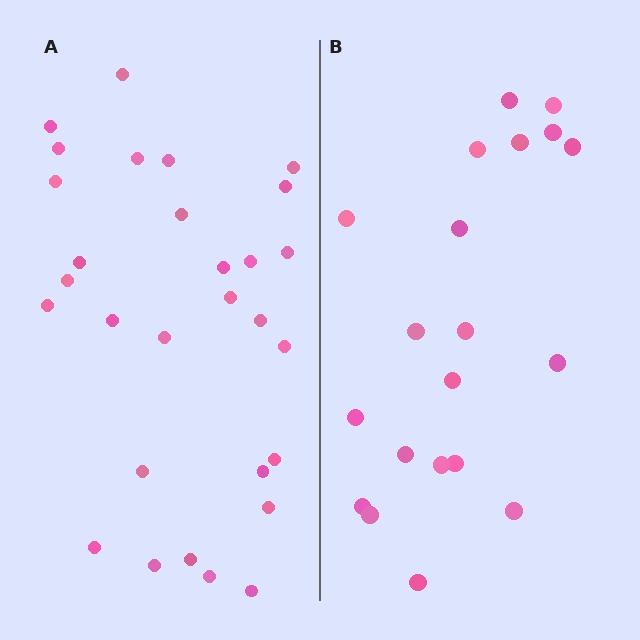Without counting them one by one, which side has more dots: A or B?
Region A (the left region) has more dots.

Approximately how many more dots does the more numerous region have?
Region A has roughly 8 or so more dots than region B.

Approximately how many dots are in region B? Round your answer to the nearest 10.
About 20 dots.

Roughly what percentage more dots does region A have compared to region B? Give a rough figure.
About 45% more.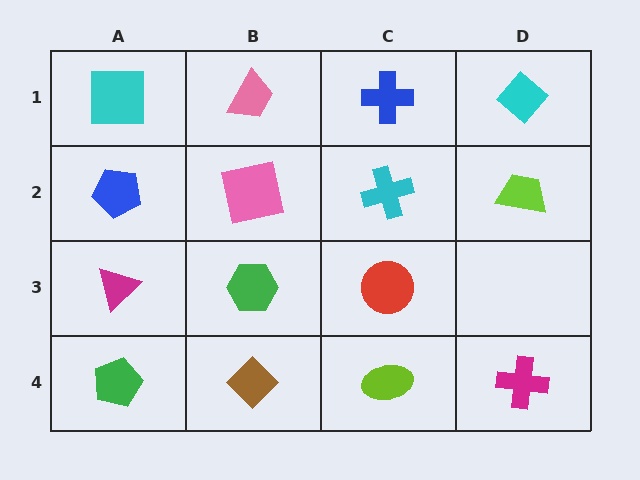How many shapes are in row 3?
3 shapes.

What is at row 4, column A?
A green pentagon.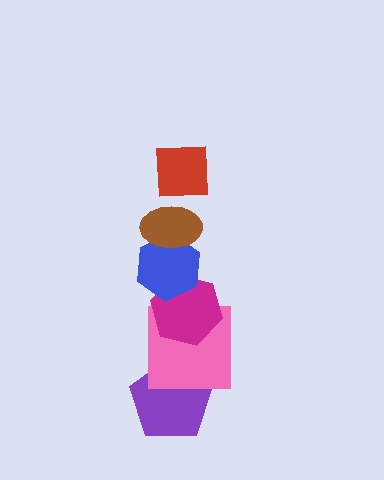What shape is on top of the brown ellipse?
The red square is on top of the brown ellipse.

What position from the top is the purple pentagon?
The purple pentagon is 6th from the top.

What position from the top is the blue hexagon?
The blue hexagon is 3rd from the top.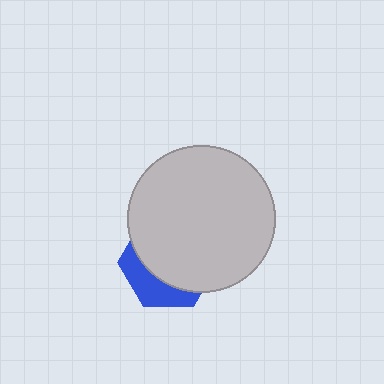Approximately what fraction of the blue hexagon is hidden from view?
Roughly 69% of the blue hexagon is hidden behind the light gray circle.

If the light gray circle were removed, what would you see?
You would see the complete blue hexagon.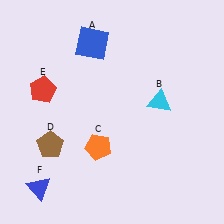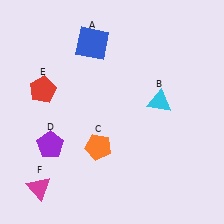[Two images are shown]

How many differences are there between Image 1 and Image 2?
There are 2 differences between the two images.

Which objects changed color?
D changed from brown to purple. F changed from blue to magenta.